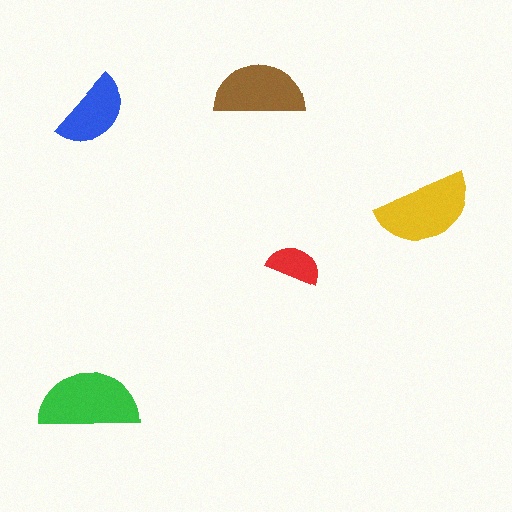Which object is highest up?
The brown semicircle is topmost.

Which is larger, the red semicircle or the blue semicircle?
The blue one.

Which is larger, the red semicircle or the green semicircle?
The green one.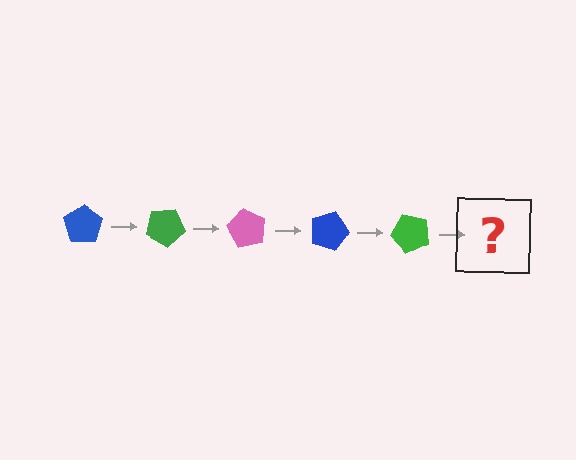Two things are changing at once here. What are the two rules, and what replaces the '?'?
The two rules are that it rotates 30 degrees each step and the color cycles through blue, green, and pink. The '?' should be a pink pentagon, rotated 150 degrees from the start.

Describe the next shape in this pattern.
It should be a pink pentagon, rotated 150 degrees from the start.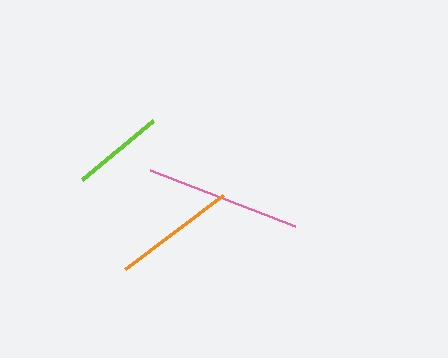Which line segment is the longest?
The pink line is the longest at approximately 155 pixels.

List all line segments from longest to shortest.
From longest to shortest: pink, orange, lime.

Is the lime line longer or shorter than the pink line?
The pink line is longer than the lime line.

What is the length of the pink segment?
The pink segment is approximately 155 pixels long.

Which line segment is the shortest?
The lime line is the shortest at approximately 92 pixels.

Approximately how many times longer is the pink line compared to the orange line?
The pink line is approximately 1.3 times the length of the orange line.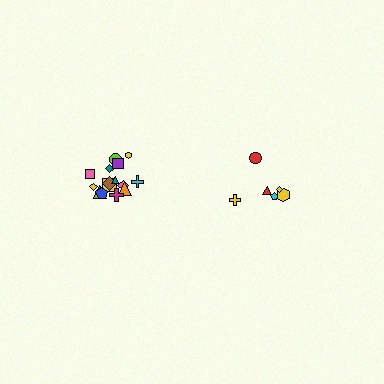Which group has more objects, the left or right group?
The left group.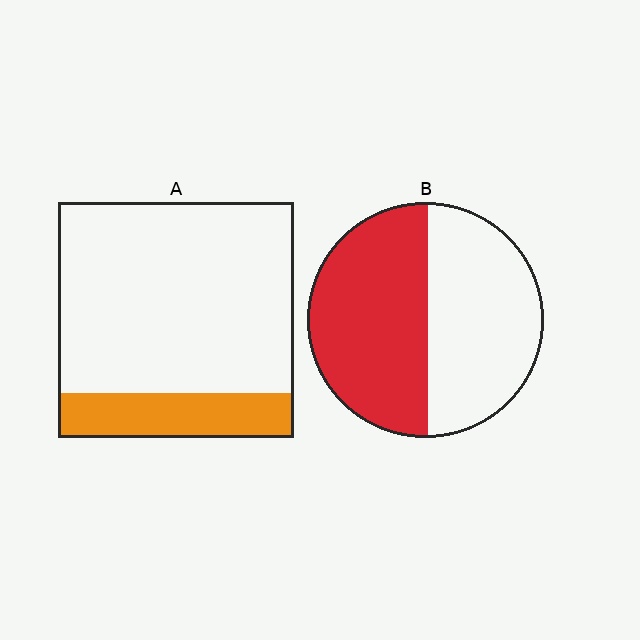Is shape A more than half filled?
No.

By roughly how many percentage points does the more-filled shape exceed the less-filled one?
By roughly 30 percentage points (B over A).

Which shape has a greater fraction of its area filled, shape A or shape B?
Shape B.